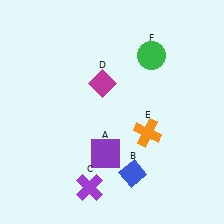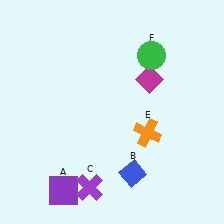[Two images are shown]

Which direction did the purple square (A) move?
The purple square (A) moved left.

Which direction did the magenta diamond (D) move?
The magenta diamond (D) moved right.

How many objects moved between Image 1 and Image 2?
2 objects moved between the two images.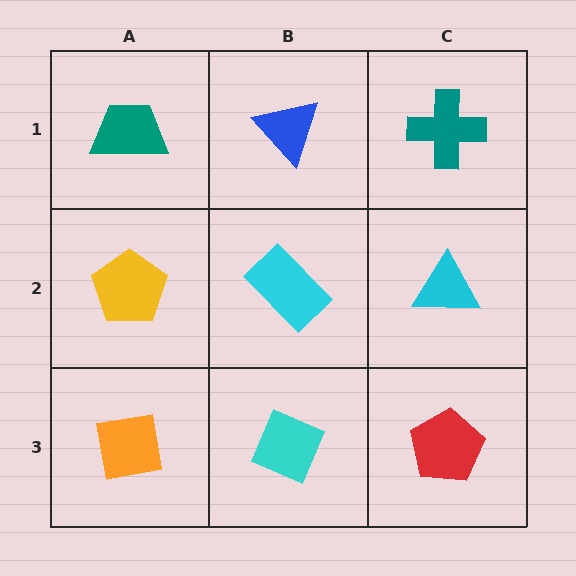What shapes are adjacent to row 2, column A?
A teal trapezoid (row 1, column A), an orange square (row 3, column A), a cyan rectangle (row 2, column B).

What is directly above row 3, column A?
A yellow pentagon.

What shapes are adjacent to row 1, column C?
A cyan triangle (row 2, column C), a blue triangle (row 1, column B).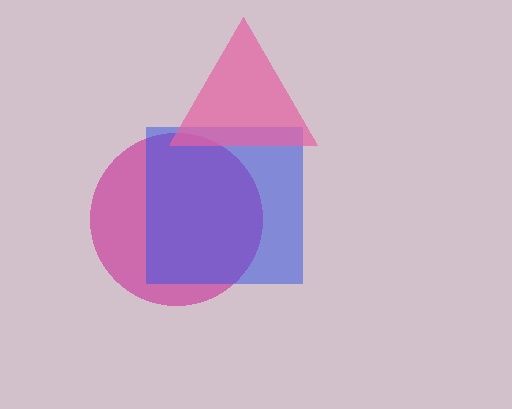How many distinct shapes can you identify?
There are 3 distinct shapes: a magenta circle, a blue square, a pink triangle.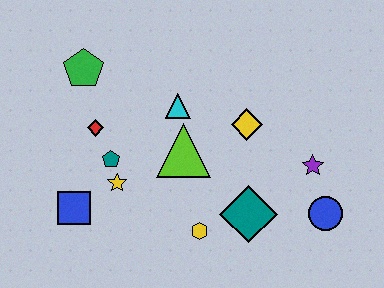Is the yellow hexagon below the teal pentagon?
Yes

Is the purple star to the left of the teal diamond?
No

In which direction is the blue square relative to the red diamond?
The blue square is below the red diamond.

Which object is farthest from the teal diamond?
The green pentagon is farthest from the teal diamond.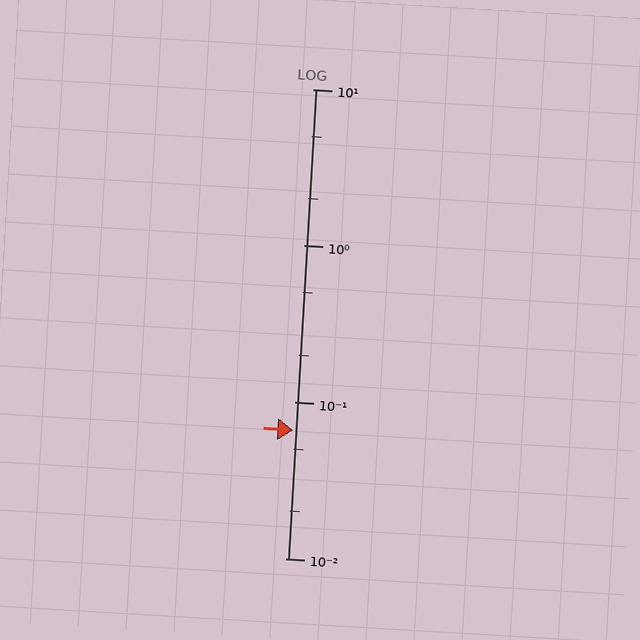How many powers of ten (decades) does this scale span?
The scale spans 3 decades, from 0.01 to 10.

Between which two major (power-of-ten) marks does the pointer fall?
The pointer is between 0.01 and 0.1.